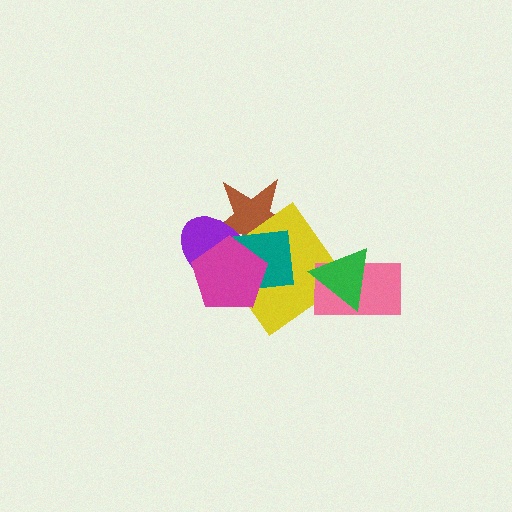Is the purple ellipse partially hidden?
Yes, it is partially covered by another shape.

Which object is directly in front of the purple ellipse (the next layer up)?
The yellow diamond is directly in front of the purple ellipse.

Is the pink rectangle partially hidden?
Yes, it is partially covered by another shape.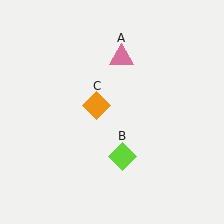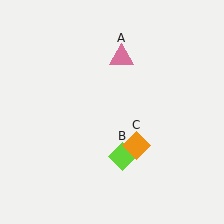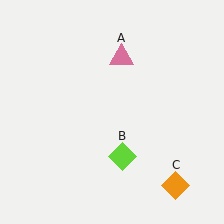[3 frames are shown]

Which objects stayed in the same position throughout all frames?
Pink triangle (object A) and lime diamond (object B) remained stationary.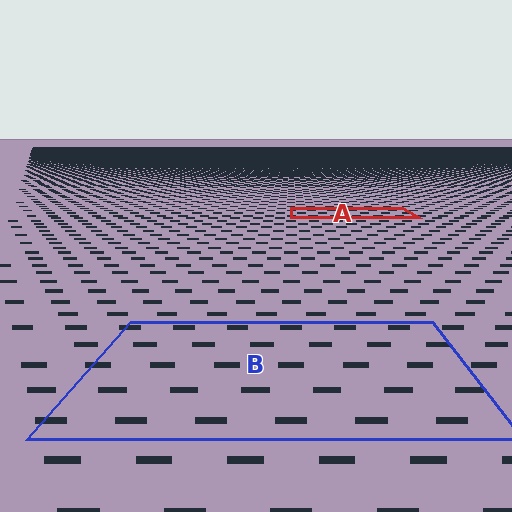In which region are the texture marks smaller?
The texture marks are smaller in region A, because it is farther away.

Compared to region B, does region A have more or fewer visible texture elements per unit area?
Region A has more texture elements per unit area — they are packed more densely because it is farther away.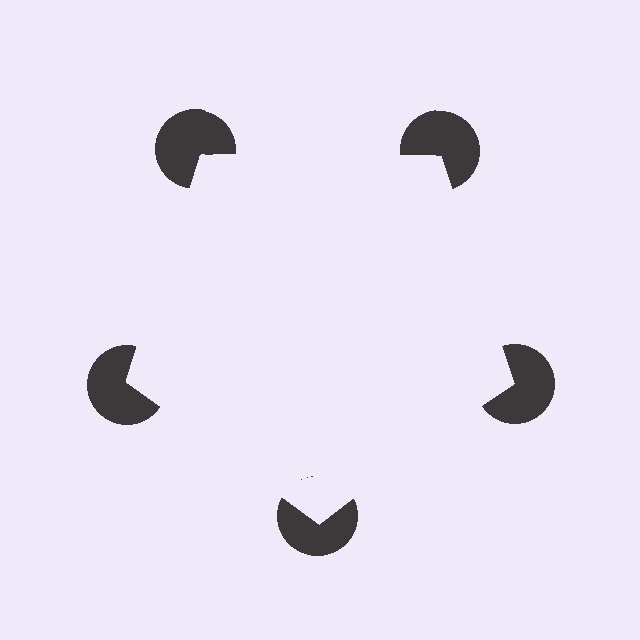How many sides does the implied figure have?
5 sides.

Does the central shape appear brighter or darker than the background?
It typically appears slightly brighter than the background, even though no actual brightness change is drawn.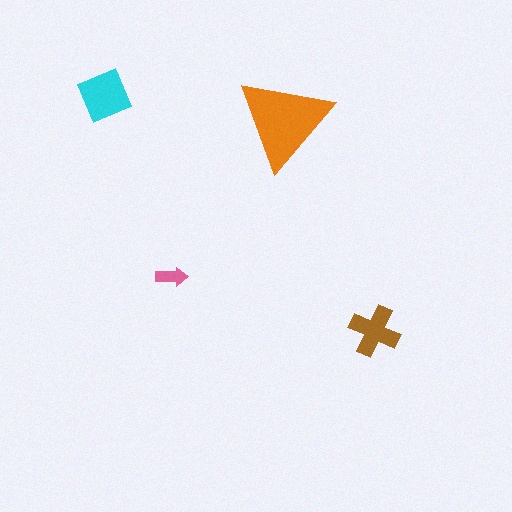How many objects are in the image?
There are 4 objects in the image.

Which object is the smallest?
The pink arrow.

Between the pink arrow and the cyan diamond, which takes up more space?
The cyan diamond.